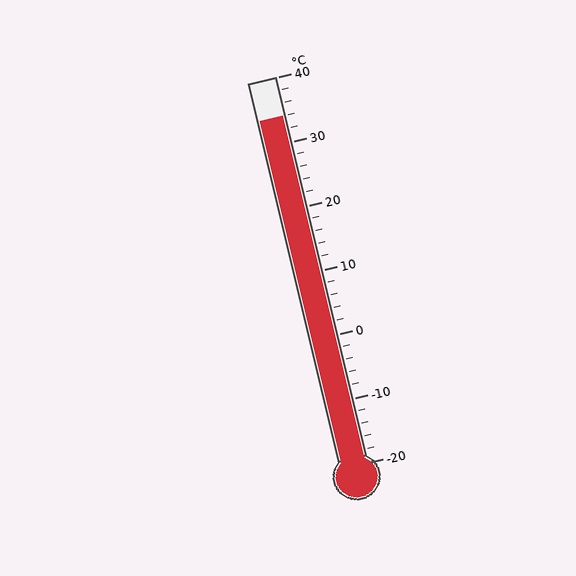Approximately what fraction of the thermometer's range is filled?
The thermometer is filled to approximately 90% of its range.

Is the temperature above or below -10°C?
The temperature is above -10°C.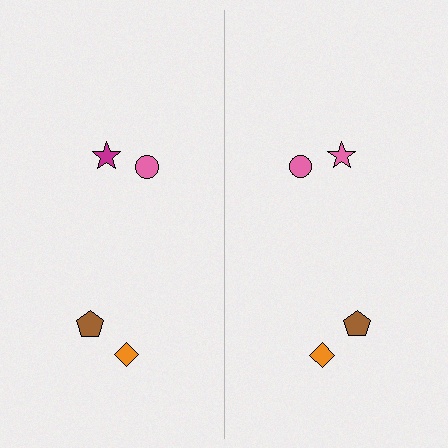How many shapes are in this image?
There are 8 shapes in this image.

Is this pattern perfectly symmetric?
No, the pattern is not perfectly symmetric. The pink star on the right side breaks the symmetry — its mirror counterpart is magenta.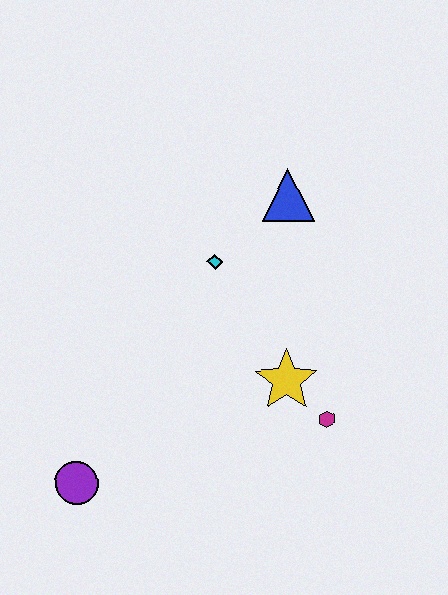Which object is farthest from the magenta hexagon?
The purple circle is farthest from the magenta hexagon.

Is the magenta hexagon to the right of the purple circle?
Yes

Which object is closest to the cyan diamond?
The blue triangle is closest to the cyan diamond.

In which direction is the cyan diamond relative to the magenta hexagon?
The cyan diamond is above the magenta hexagon.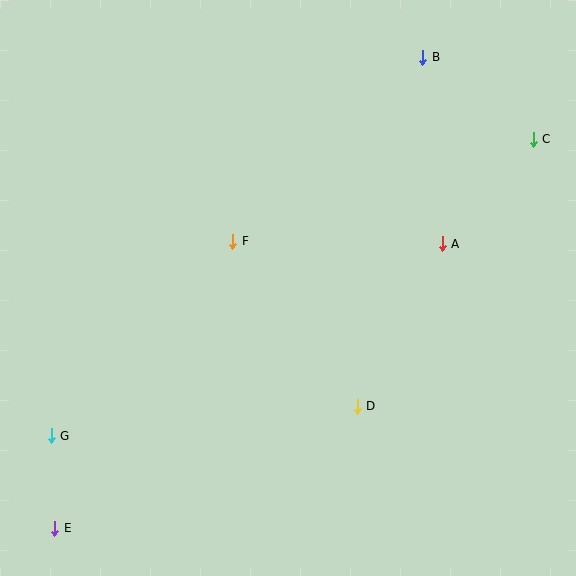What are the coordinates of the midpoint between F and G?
The midpoint between F and G is at (142, 339).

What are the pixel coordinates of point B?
Point B is at (423, 57).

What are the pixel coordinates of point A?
Point A is at (442, 244).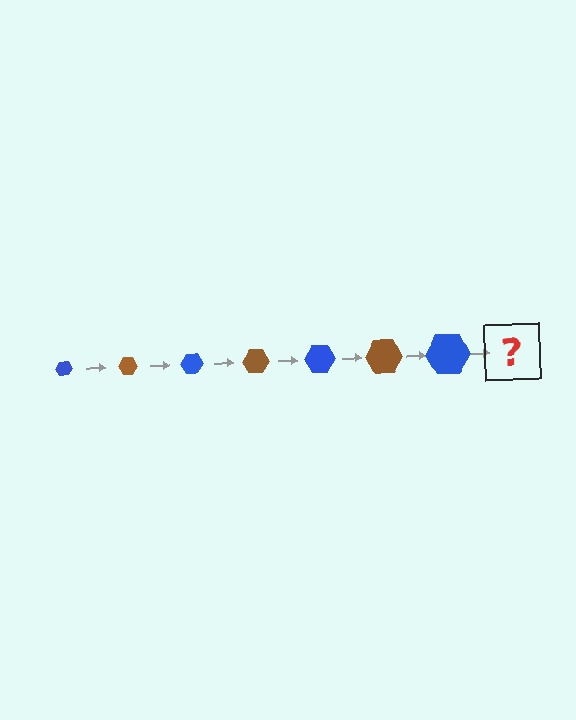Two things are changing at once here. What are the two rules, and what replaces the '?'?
The two rules are that the hexagon grows larger each step and the color cycles through blue and brown. The '?' should be a brown hexagon, larger than the previous one.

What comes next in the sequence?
The next element should be a brown hexagon, larger than the previous one.